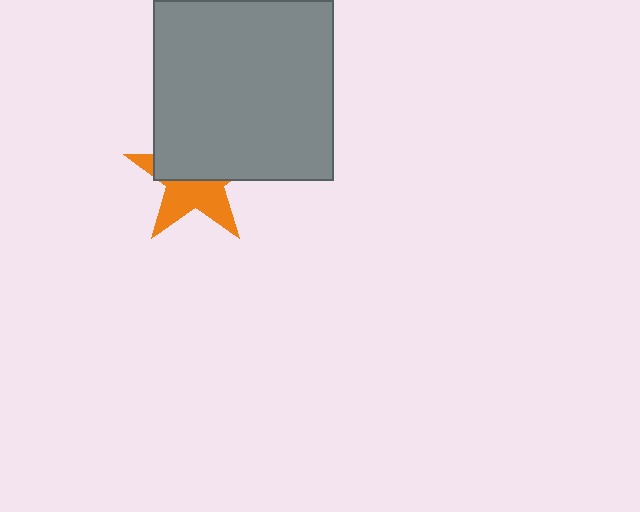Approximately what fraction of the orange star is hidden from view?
Roughly 53% of the orange star is hidden behind the gray square.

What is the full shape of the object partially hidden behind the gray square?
The partially hidden object is an orange star.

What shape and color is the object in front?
The object in front is a gray square.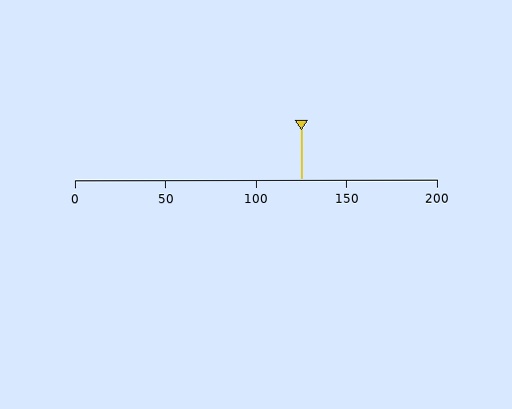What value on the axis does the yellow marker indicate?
The marker indicates approximately 125.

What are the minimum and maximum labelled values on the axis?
The axis runs from 0 to 200.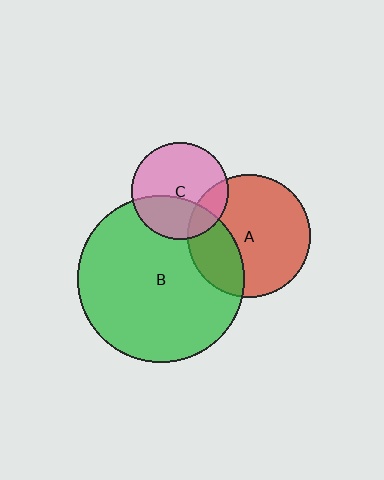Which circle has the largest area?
Circle B (green).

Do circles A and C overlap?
Yes.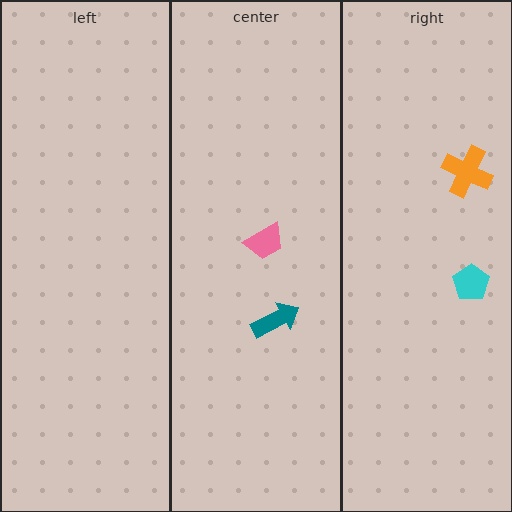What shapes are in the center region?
The pink trapezoid, the teal arrow.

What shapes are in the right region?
The cyan pentagon, the orange cross.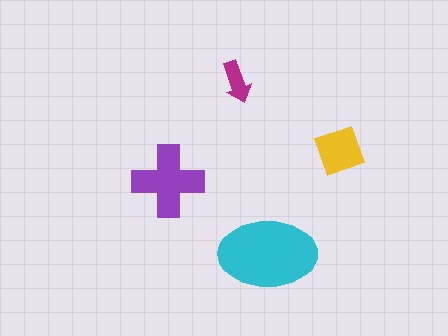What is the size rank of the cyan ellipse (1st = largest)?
1st.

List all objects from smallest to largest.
The magenta arrow, the yellow diamond, the purple cross, the cyan ellipse.